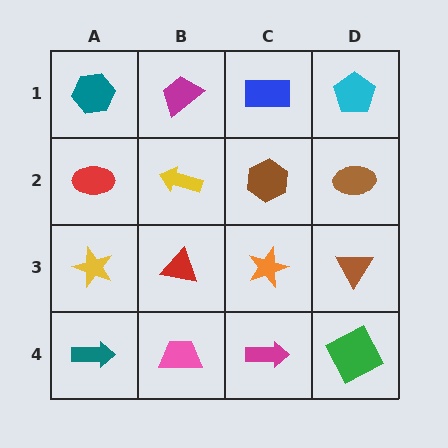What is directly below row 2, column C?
An orange star.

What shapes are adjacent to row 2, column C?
A blue rectangle (row 1, column C), an orange star (row 3, column C), a yellow arrow (row 2, column B), a brown ellipse (row 2, column D).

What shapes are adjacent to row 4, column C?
An orange star (row 3, column C), a pink trapezoid (row 4, column B), a green square (row 4, column D).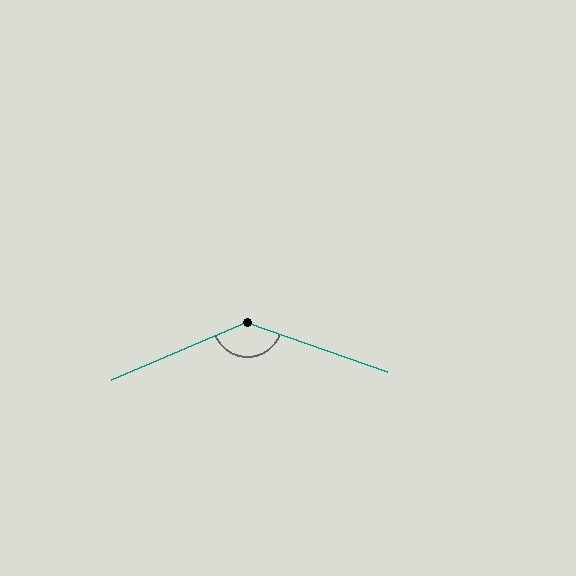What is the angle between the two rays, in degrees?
Approximately 138 degrees.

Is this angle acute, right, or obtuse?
It is obtuse.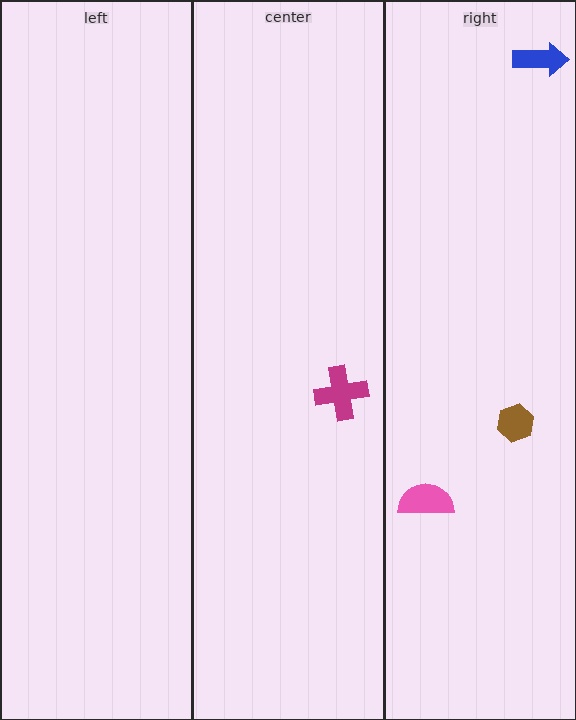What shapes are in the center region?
The magenta cross.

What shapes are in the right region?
The brown hexagon, the blue arrow, the pink semicircle.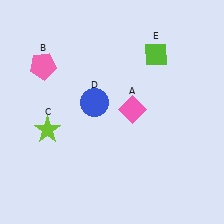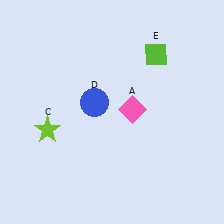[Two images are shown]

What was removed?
The pink pentagon (B) was removed in Image 2.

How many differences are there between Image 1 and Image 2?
There is 1 difference between the two images.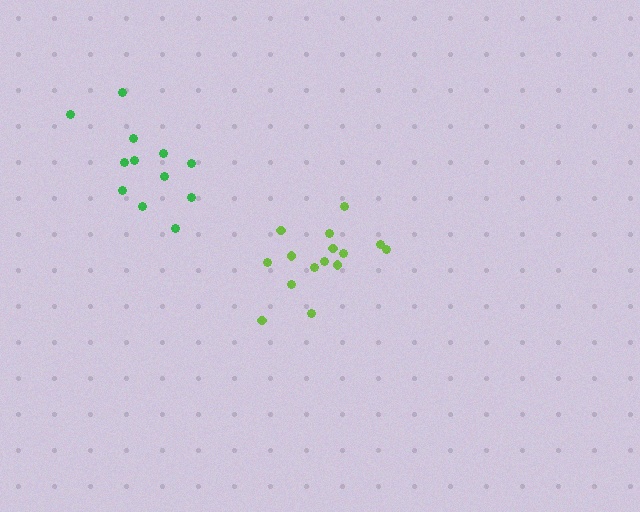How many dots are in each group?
Group 1: 15 dots, Group 2: 12 dots (27 total).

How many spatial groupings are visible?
There are 2 spatial groupings.